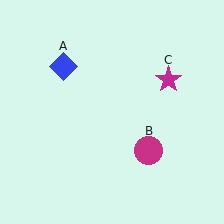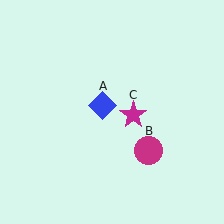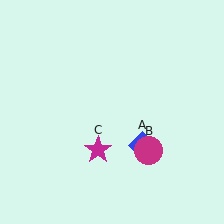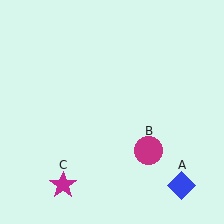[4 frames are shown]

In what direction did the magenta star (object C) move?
The magenta star (object C) moved down and to the left.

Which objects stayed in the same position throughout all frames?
Magenta circle (object B) remained stationary.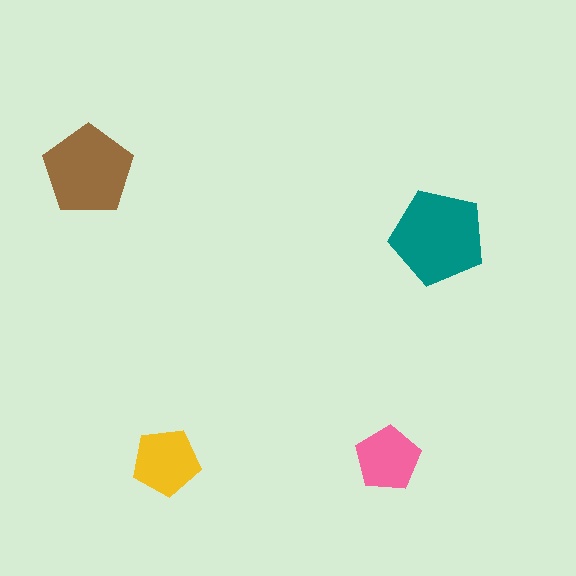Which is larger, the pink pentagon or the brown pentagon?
The brown one.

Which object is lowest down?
The yellow pentagon is bottommost.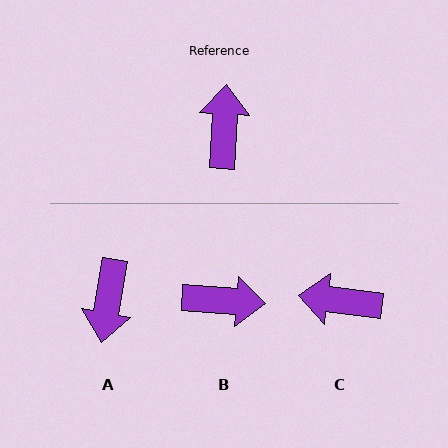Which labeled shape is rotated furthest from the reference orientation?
A, about 174 degrees away.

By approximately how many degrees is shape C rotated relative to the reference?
Approximately 86 degrees counter-clockwise.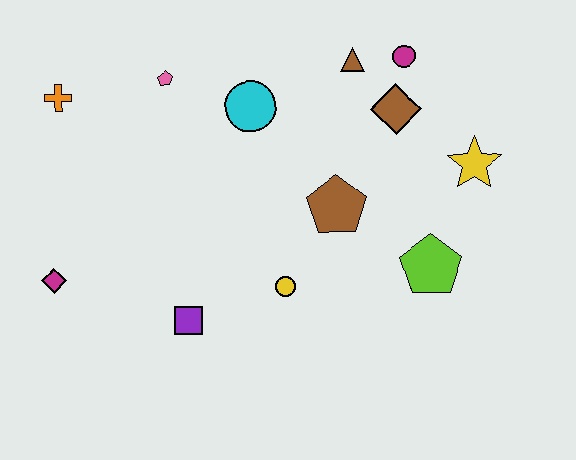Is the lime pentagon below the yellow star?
Yes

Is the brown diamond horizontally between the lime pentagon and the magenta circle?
No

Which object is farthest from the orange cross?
The yellow star is farthest from the orange cross.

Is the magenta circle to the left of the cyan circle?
No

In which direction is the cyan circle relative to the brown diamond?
The cyan circle is to the left of the brown diamond.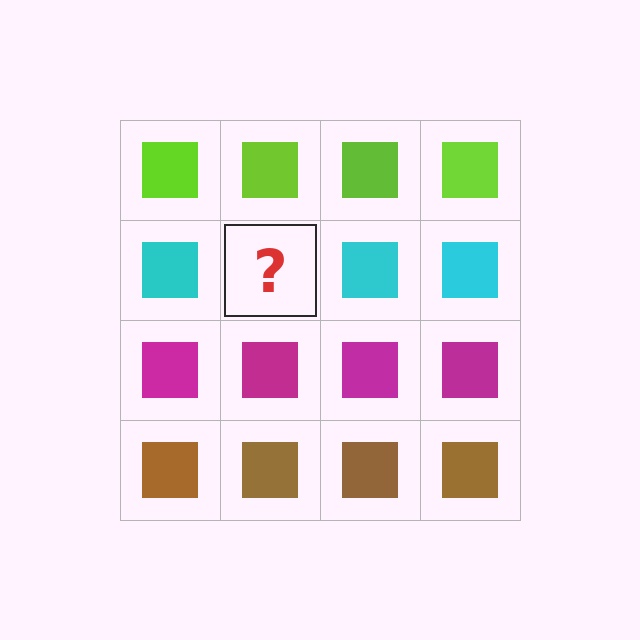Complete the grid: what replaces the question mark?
The question mark should be replaced with a cyan square.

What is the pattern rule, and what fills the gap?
The rule is that each row has a consistent color. The gap should be filled with a cyan square.